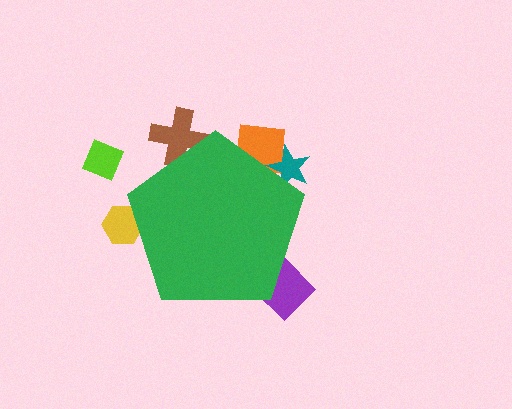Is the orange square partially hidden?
Yes, the orange square is partially hidden behind the green pentagon.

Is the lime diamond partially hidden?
No, the lime diamond is fully visible.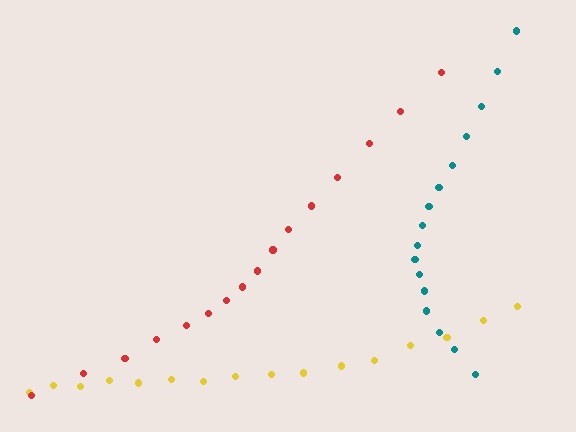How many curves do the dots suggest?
There are 3 distinct paths.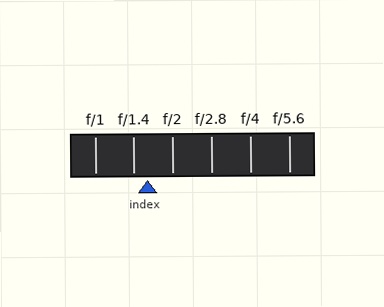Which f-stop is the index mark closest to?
The index mark is closest to f/1.4.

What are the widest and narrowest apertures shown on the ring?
The widest aperture shown is f/1 and the narrowest is f/5.6.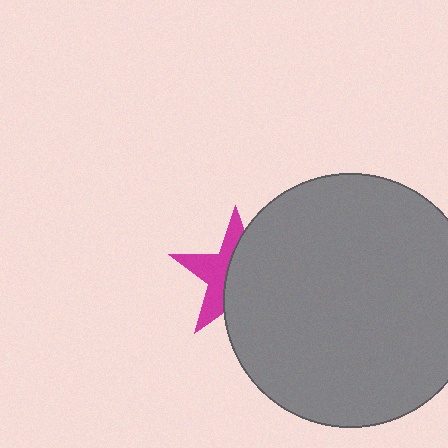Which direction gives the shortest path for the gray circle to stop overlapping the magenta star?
Moving right gives the shortest separation.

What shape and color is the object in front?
The object in front is a gray circle.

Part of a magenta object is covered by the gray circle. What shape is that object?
It is a star.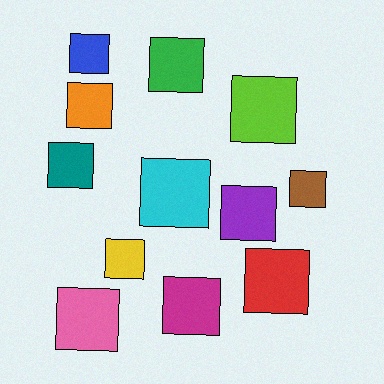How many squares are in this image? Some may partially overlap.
There are 12 squares.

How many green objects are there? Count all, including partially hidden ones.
There is 1 green object.